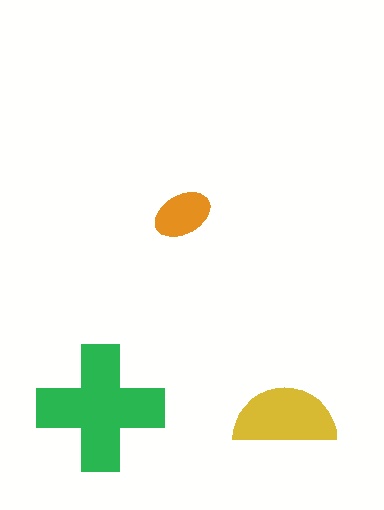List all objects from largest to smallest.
The green cross, the yellow semicircle, the orange ellipse.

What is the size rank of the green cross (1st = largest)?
1st.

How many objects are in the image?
There are 3 objects in the image.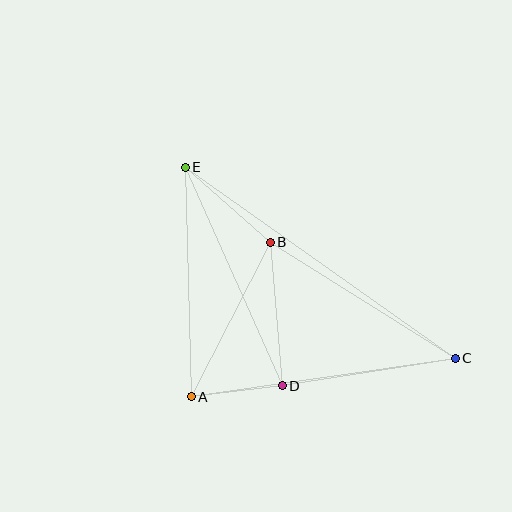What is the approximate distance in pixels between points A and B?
The distance between A and B is approximately 174 pixels.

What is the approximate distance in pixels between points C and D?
The distance between C and D is approximately 175 pixels.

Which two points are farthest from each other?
Points C and E are farthest from each other.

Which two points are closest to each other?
Points A and D are closest to each other.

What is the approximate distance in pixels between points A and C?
The distance between A and C is approximately 267 pixels.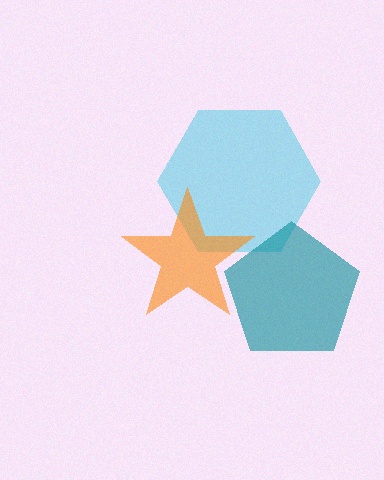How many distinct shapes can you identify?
There are 3 distinct shapes: a cyan hexagon, a teal pentagon, an orange star.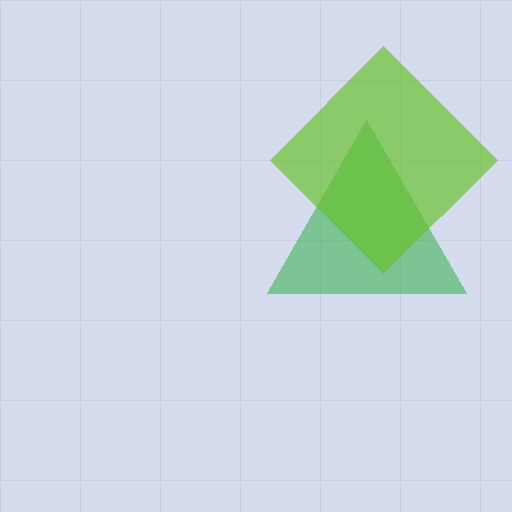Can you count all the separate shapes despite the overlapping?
Yes, there are 2 separate shapes.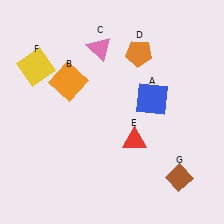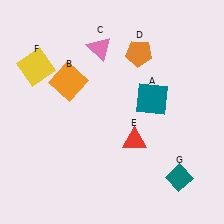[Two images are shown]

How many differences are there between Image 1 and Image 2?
There are 2 differences between the two images.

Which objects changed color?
A changed from blue to teal. G changed from brown to teal.